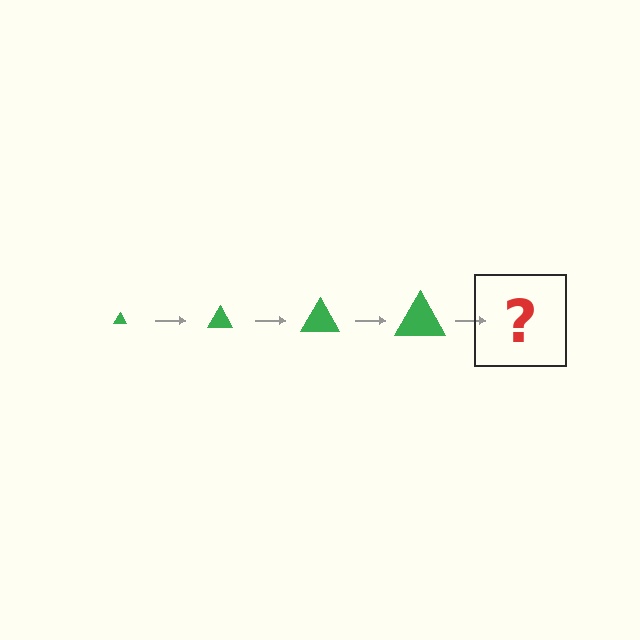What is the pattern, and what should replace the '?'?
The pattern is that the triangle gets progressively larger each step. The '?' should be a green triangle, larger than the previous one.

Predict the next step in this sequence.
The next step is a green triangle, larger than the previous one.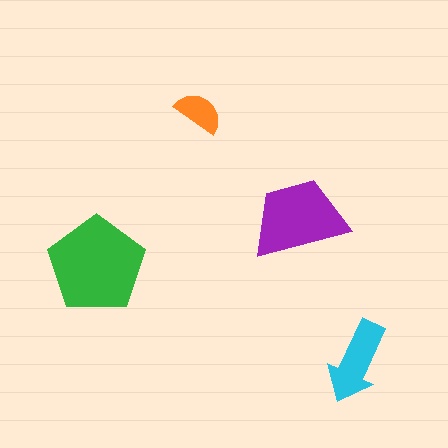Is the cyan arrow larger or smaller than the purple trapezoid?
Smaller.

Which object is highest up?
The orange semicircle is topmost.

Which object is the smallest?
The orange semicircle.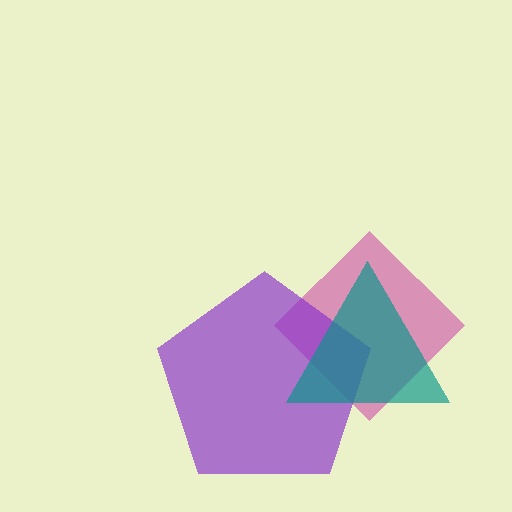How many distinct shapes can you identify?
There are 3 distinct shapes: a magenta diamond, a purple pentagon, a teal triangle.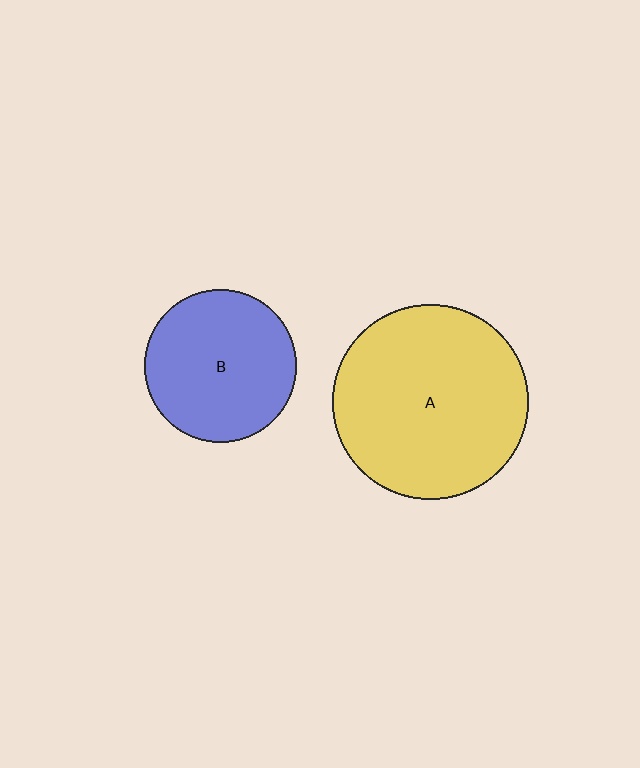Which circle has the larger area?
Circle A (yellow).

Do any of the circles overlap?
No, none of the circles overlap.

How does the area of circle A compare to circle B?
Approximately 1.6 times.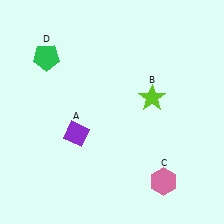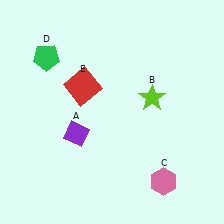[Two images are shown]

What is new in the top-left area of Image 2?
A red square (E) was added in the top-left area of Image 2.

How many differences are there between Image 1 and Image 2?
There is 1 difference between the two images.